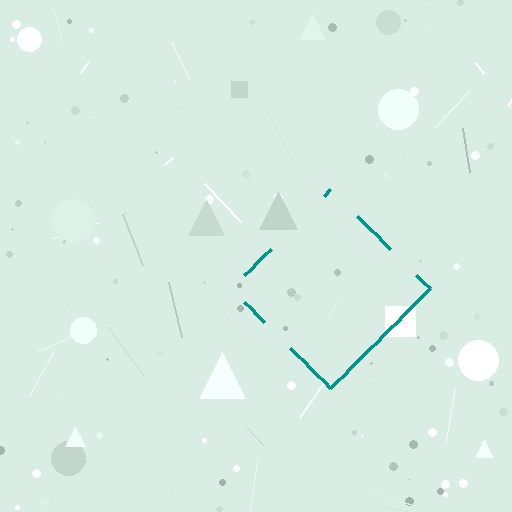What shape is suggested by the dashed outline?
The dashed outline suggests a diamond.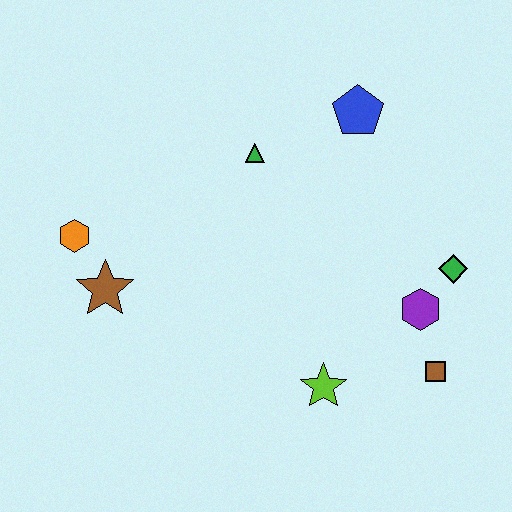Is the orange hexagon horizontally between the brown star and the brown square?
No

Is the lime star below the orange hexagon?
Yes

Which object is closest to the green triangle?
The blue pentagon is closest to the green triangle.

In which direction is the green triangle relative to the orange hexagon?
The green triangle is to the right of the orange hexagon.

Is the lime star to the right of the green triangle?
Yes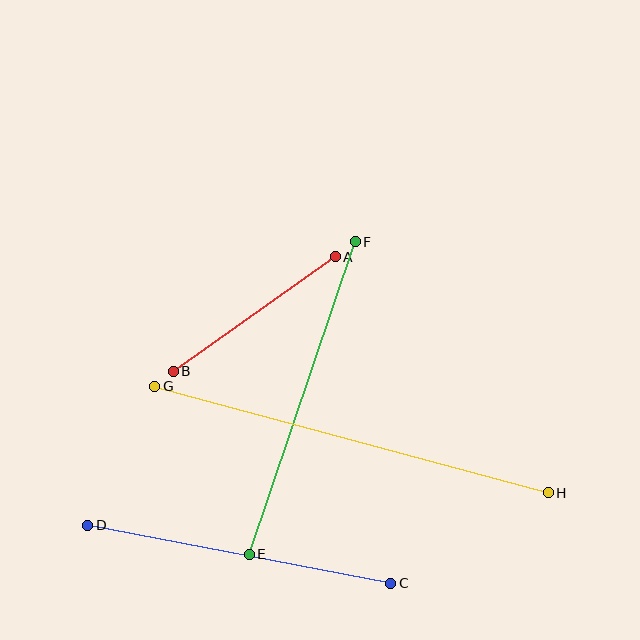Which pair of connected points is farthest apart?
Points G and H are farthest apart.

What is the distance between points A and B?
The distance is approximately 198 pixels.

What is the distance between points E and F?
The distance is approximately 330 pixels.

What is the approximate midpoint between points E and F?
The midpoint is at approximately (302, 398) pixels.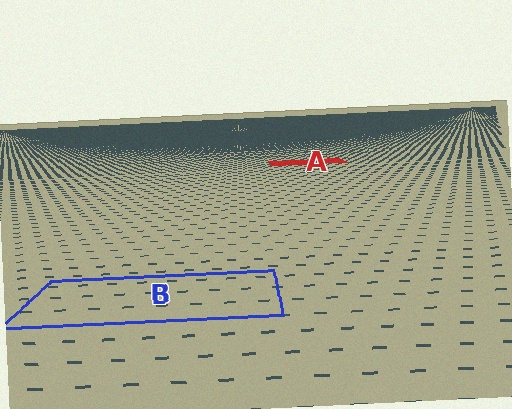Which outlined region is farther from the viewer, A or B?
Region A is farther from the viewer — the texture elements inside it appear smaller and more densely packed.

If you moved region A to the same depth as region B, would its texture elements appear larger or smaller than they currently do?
They would appear larger. At a closer depth, the same texture elements are projected at a bigger on-screen size.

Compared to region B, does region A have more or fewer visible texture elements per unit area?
Region A has more texture elements per unit area — they are packed more densely because it is farther away.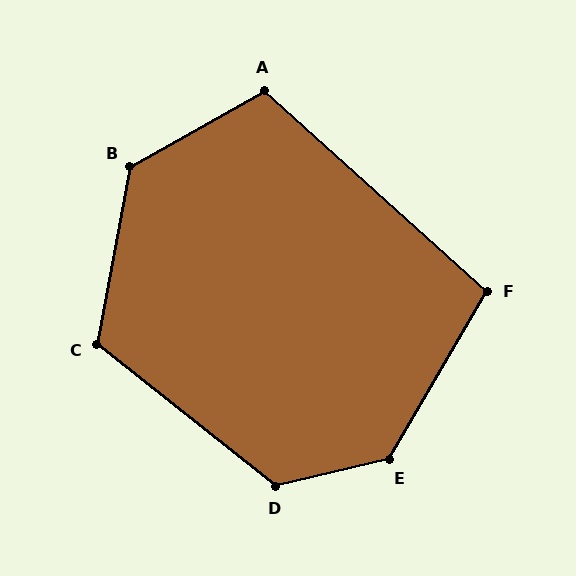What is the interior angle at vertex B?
Approximately 130 degrees (obtuse).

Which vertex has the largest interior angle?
E, at approximately 134 degrees.